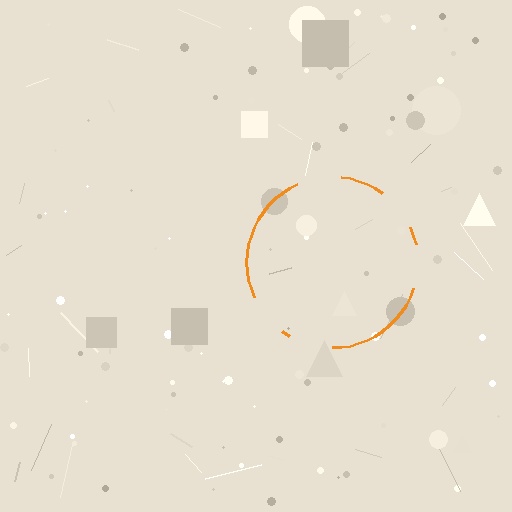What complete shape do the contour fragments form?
The contour fragments form a circle.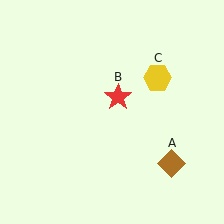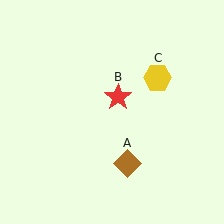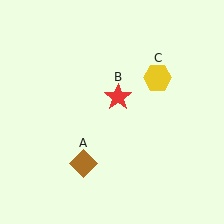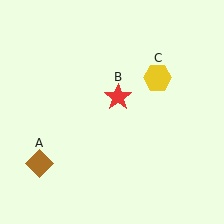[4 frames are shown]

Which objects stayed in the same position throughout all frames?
Red star (object B) and yellow hexagon (object C) remained stationary.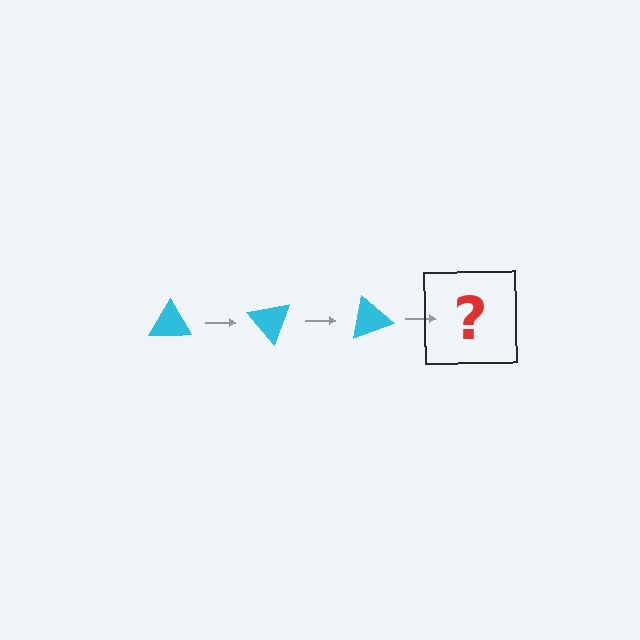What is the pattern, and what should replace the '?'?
The pattern is that the triangle rotates 50 degrees each step. The '?' should be a cyan triangle rotated 150 degrees.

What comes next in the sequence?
The next element should be a cyan triangle rotated 150 degrees.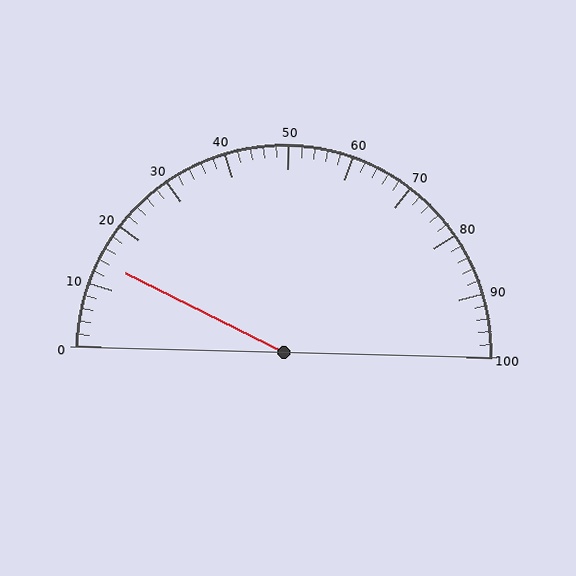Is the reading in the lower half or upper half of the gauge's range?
The reading is in the lower half of the range (0 to 100).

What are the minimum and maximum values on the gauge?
The gauge ranges from 0 to 100.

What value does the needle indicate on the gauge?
The needle indicates approximately 14.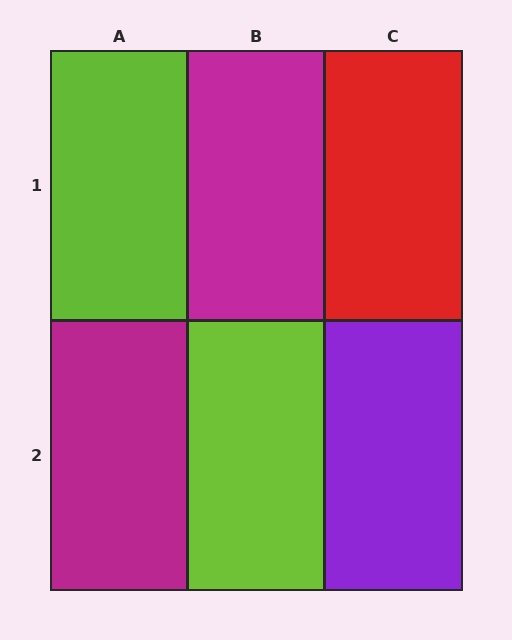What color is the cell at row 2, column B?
Lime.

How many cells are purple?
1 cell is purple.